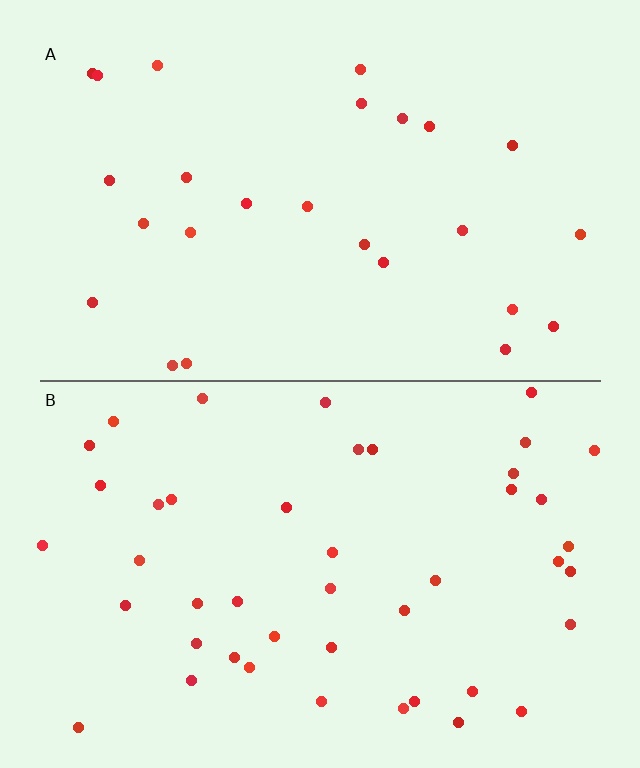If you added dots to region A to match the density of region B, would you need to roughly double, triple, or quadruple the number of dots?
Approximately double.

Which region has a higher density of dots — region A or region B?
B (the bottom).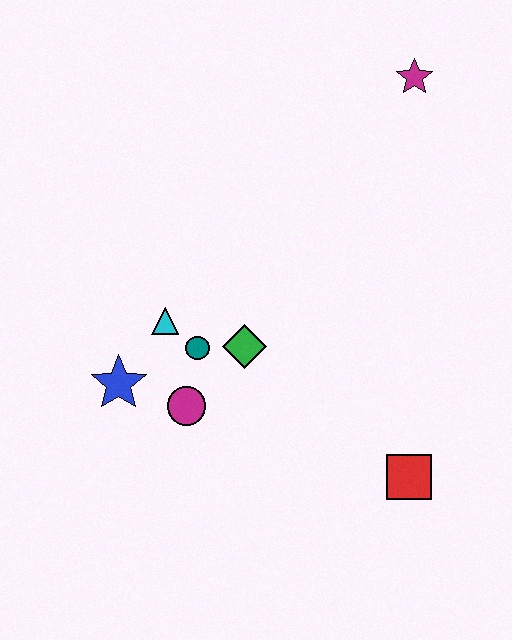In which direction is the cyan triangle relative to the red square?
The cyan triangle is to the left of the red square.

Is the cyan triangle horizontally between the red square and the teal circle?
No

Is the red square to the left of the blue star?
No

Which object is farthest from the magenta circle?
The magenta star is farthest from the magenta circle.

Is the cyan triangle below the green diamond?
No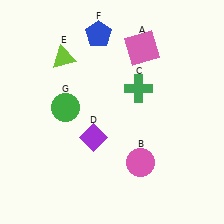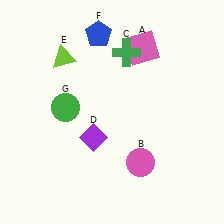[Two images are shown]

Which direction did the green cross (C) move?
The green cross (C) moved up.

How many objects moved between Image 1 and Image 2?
1 object moved between the two images.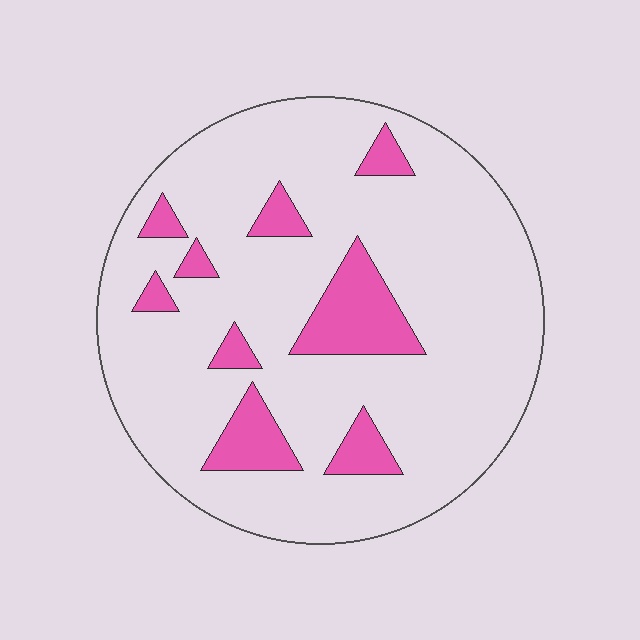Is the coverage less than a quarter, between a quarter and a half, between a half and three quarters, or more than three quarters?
Less than a quarter.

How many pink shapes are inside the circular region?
9.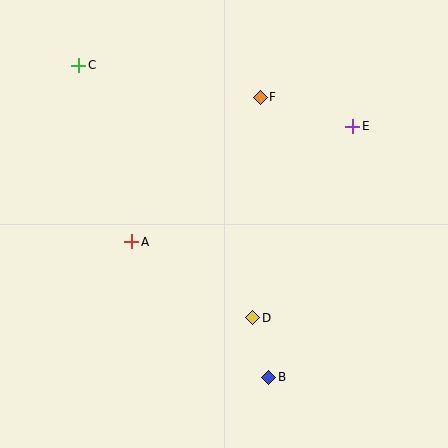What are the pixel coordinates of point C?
Point C is at (79, 65).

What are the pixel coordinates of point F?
Point F is at (260, 97).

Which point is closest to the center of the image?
Point A at (132, 242) is closest to the center.